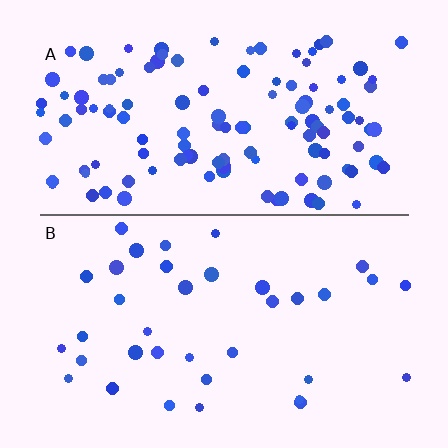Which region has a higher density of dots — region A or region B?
A (the top).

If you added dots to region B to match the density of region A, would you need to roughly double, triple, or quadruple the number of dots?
Approximately triple.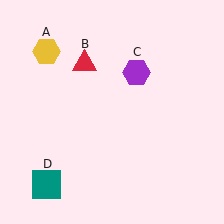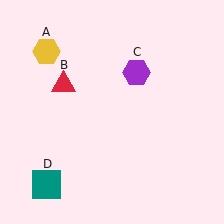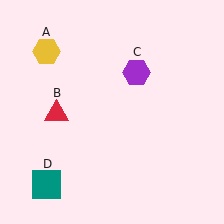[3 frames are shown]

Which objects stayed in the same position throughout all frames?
Yellow hexagon (object A) and purple hexagon (object C) and teal square (object D) remained stationary.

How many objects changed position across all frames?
1 object changed position: red triangle (object B).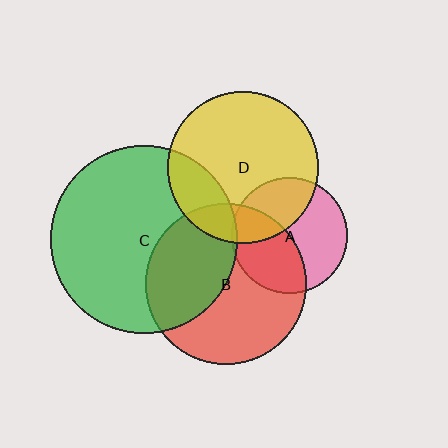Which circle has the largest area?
Circle C (green).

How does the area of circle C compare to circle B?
Approximately 1.4 times.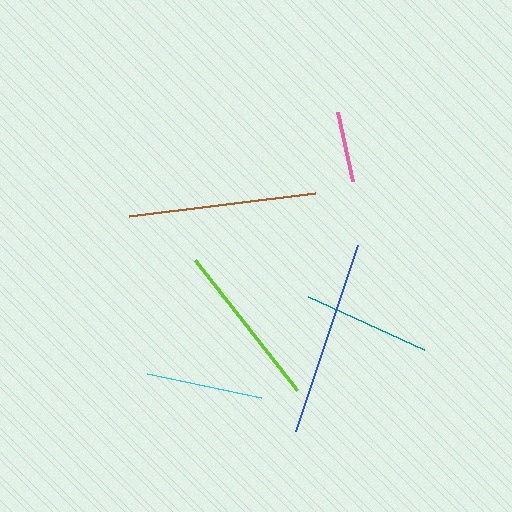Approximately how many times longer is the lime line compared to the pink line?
The lime line is approximately 2.3 times the length of the pink line.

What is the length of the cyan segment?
The cyan segment is approximately 117 pixels long.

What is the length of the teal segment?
The teal segment is approximately 128 pixels long.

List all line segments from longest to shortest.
From longest to shortest: blue, brown, lime, teal, cyan, pink.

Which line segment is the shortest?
The pink line is the shortest at approximately 70 pixels.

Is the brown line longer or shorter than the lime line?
The brown line is longer than the lime line.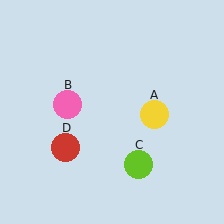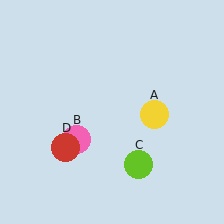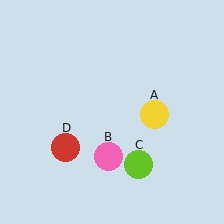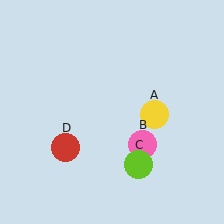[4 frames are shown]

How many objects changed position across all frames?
1 object changed position: pink circle (object B).